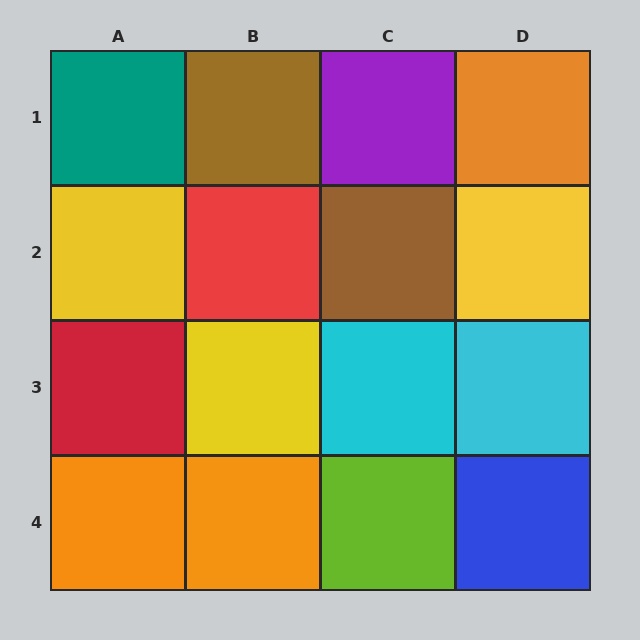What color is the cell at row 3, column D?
Cyan.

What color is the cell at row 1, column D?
Orange.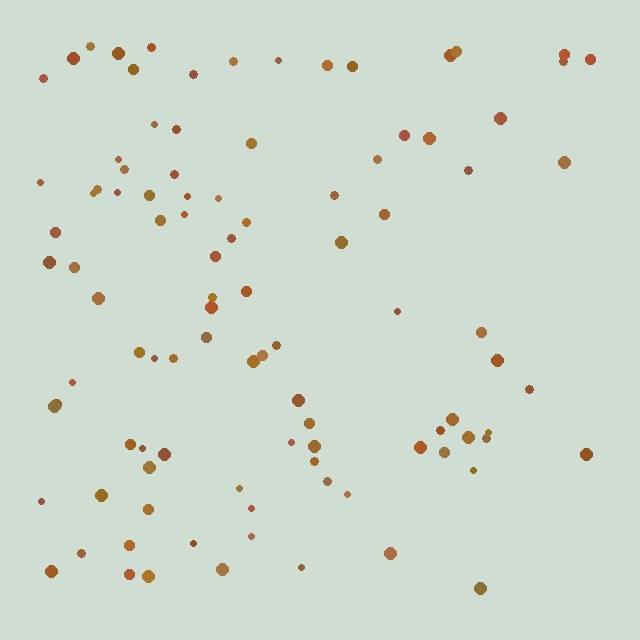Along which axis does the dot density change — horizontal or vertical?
Horizontal.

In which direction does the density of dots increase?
From right to left, with the left side densest.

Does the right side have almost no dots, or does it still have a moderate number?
Still a moderate number, just noticeably fewer than the left.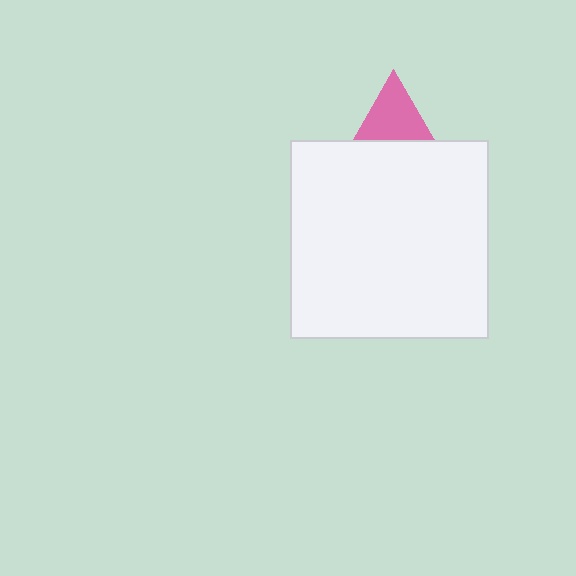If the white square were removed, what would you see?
You would see the complete pink triangle.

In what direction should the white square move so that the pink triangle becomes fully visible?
The white square should move down. That is the shortest direction to clear the overlap and leave the pink triangle fully visible.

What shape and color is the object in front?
The object in front is a white square.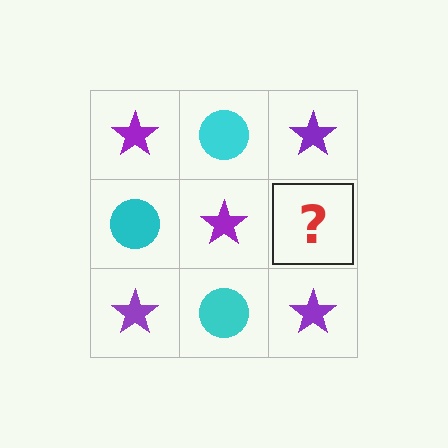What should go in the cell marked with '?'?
The missing cell should contain a cyan circle.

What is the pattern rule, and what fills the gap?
The rule is that it alternates purple star and cyan circle in a checkerboard pattern. The gap should be filled with a cyan circle.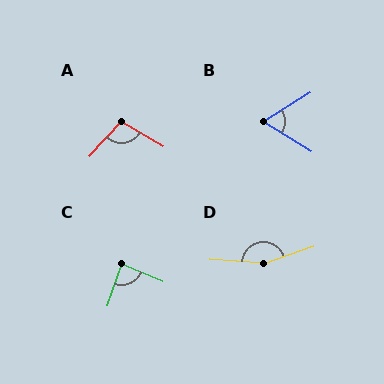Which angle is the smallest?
B, at approximately 64 degrees.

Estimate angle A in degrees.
Approximately 102 degrees.